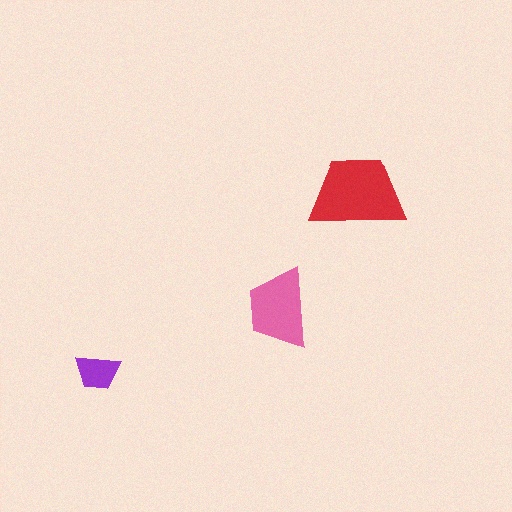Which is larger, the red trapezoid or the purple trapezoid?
The red one.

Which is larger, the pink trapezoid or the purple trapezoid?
The pink one.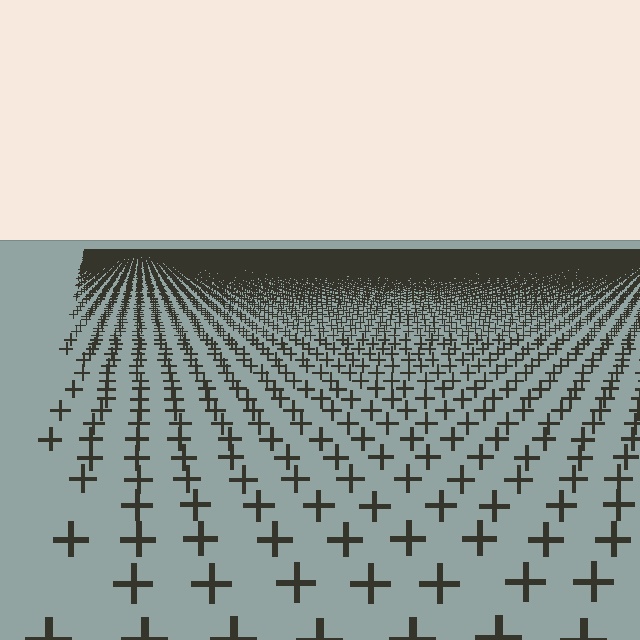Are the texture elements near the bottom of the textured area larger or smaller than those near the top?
Larger. Near the bottom, elements are closer to the viewer and appear at a bigger on-screen size.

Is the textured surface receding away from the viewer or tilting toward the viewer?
The surface is receding away from the viewer. Texture elements get smaller and denser toward the top.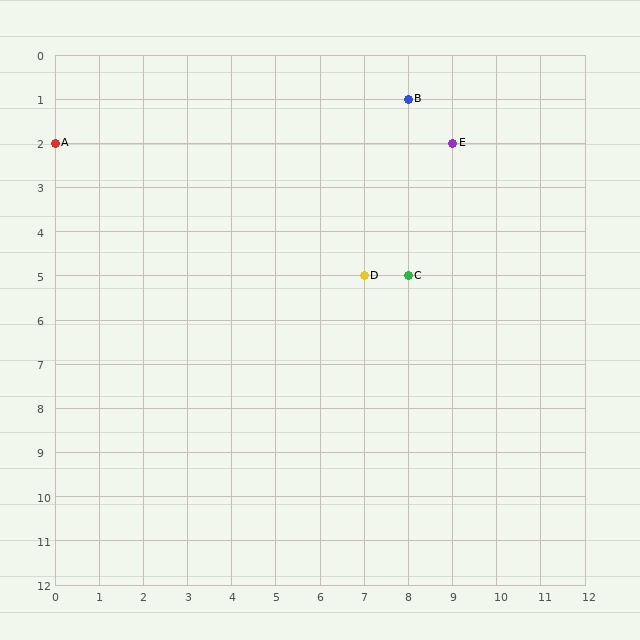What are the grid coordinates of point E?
Point E is at grid coordinates (9, 2).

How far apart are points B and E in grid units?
Points B and E are 1 column and 1 row apart (about 1.4 grid units diagonally).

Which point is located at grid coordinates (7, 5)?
Point D is at (7, 5).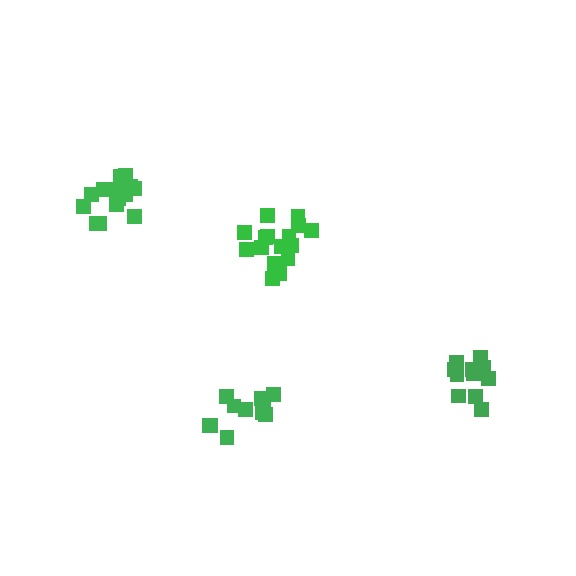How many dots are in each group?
Group 1: 11 dots, Group 2: 16 dots, Group 3: 17 dots, Group 4: 12 dots (56 total).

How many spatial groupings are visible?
There are 4 spatial groupings.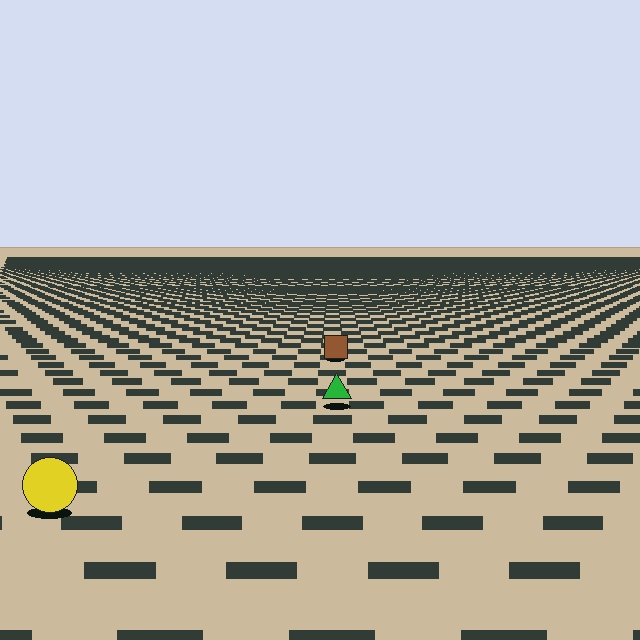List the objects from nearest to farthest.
From nearest to farthest: the yellow circle, the green triangle, the brown square.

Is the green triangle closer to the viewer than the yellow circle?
No. The yellow circle is closer — you can tell from the texture gradient: the ground texture is coarser near it.